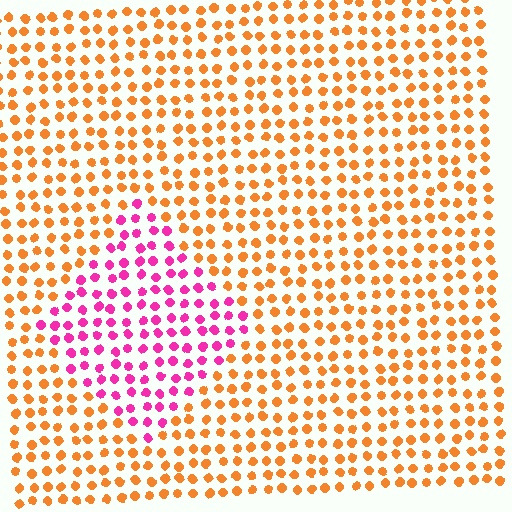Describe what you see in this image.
The image is filled with small orange elements in a uniform arrangement. A diamond-shaped region is visible where the elements are tinted to a slightly different hue, forming a subtle color boundary.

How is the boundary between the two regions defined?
The boundary is defined purely by a slight shift in hue (about 66 degrees). Spacing, size, and orientation are identical on both sides.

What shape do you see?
I see a diamond.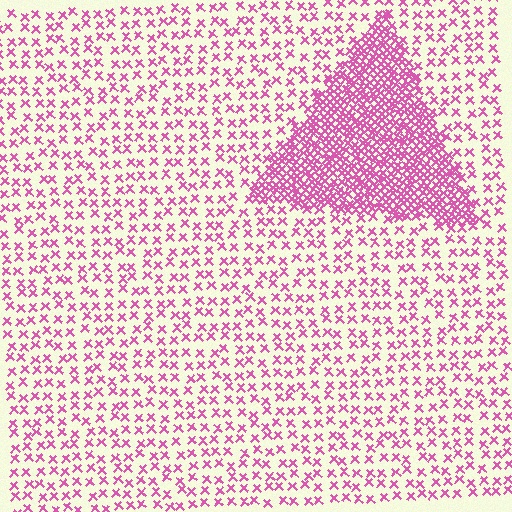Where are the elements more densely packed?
The elements are more densely packed inside the triangle boundary.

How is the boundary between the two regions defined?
The boundary is defined by a change in element density (approximately 3.1x ratio). All elements are the same color, size, and shape.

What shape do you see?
I see a triangle.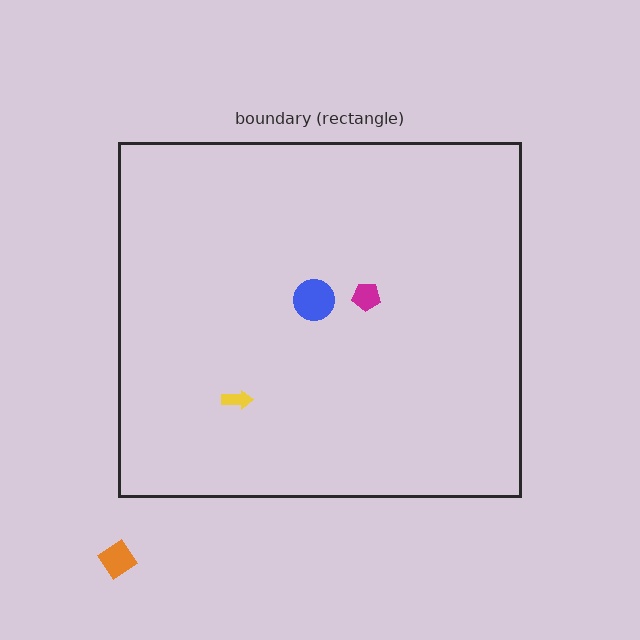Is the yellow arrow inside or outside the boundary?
Inside.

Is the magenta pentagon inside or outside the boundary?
Inside.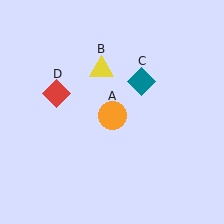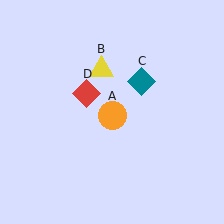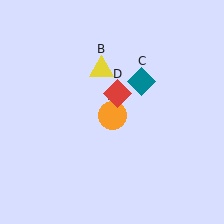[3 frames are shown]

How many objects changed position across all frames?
1 object changed position: red diamond (object D).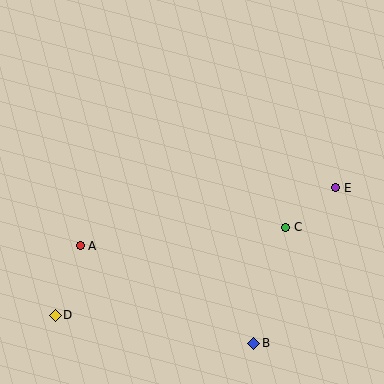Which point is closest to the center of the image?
Point C at (286, 227) is closest to the center.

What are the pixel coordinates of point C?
Point C is at (286, 227).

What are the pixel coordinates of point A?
Point A is at (80, 246).